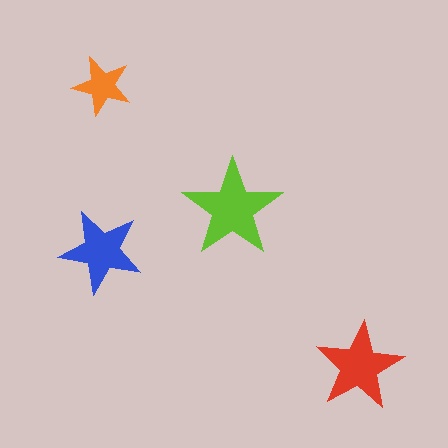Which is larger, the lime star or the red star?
The lime one.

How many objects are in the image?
There are 4 objects in the image.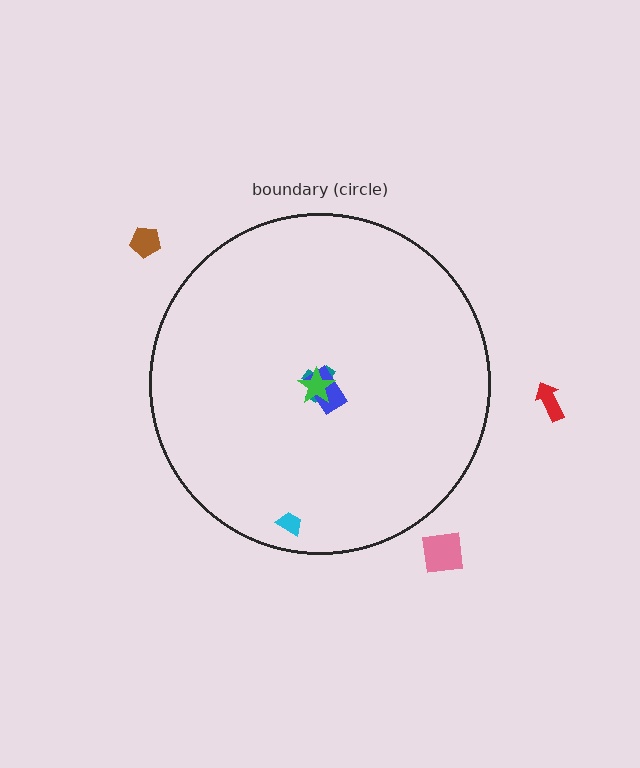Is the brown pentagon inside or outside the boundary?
Outside.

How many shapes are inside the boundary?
4 inside, 3 outside.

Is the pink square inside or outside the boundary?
Outside.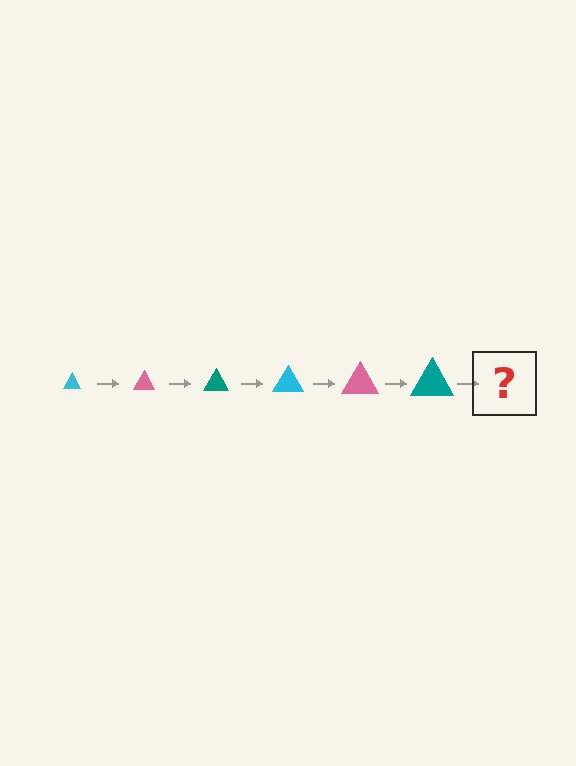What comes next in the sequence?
The next element should be a cyan triangle, larger than the previous one.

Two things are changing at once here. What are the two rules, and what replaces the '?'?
The two rules are that the triangle grows larger each step and the color cycles through cyan, pink, and teal. The '?' should be a cyan triangle, larger than the previous one.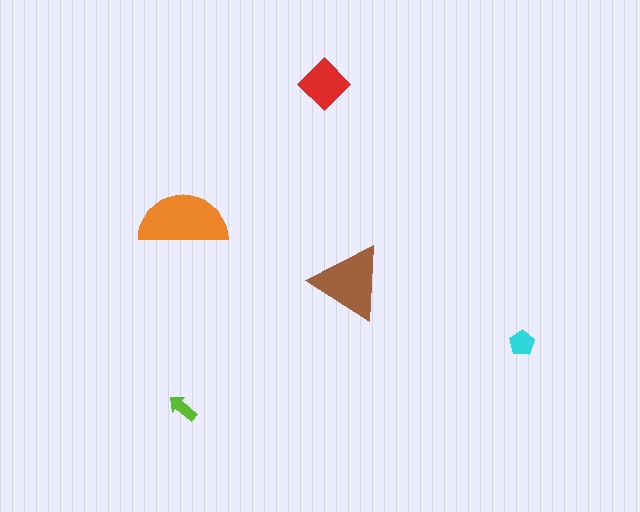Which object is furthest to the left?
The lime arrow is leftmost.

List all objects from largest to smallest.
The orange semicircle, the brown triangle, the red diamond, the cyan pentagon, the lime arrow.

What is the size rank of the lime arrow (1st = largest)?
5th.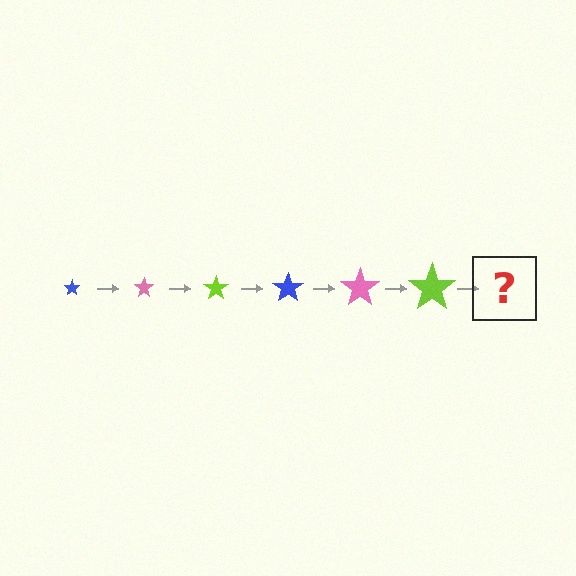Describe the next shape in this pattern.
It should be a blue star, larger than the previous one.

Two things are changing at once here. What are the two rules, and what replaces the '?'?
The two rules are that the star grows larger each step and the color cycles through blue, pink, and lime. The '?' should be a blue star, larger than the previous one.